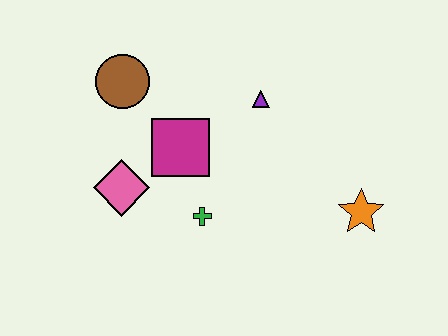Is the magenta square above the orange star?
Yes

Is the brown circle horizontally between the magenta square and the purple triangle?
No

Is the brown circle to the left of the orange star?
Yes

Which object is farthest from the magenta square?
The orange star is farthest from the magenta square.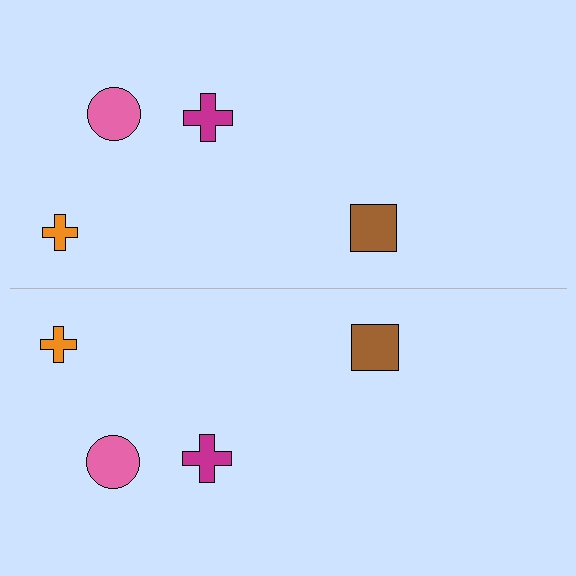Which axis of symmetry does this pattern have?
The pattern has a horizontal axis of symmetry running through the center of the image.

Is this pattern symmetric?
Yes, this pattern has bilateral (reflection) symmetry.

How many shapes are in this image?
There are 8 shapes in this image.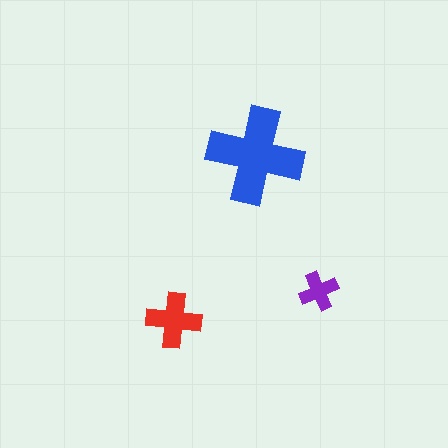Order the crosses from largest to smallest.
the blue one, the red one, the purple one.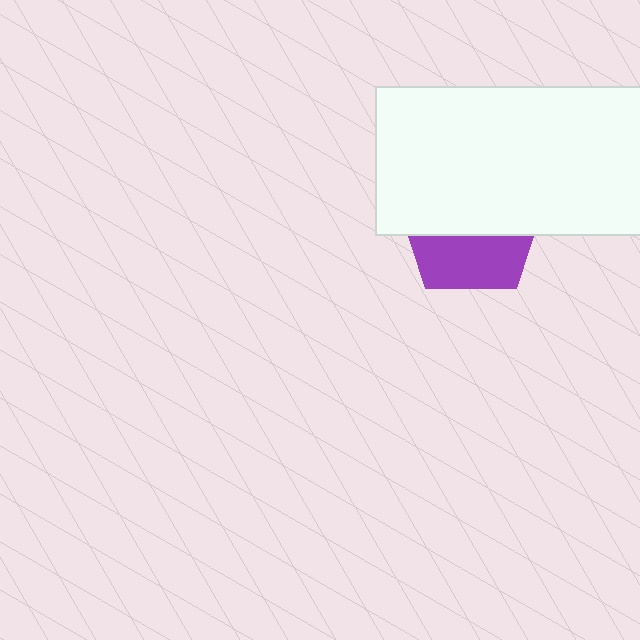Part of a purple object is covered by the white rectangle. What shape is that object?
It is a pentagon.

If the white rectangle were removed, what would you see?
You would see the complete purple pentagon.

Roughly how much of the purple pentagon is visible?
A small part of it is visible (roughly 41%).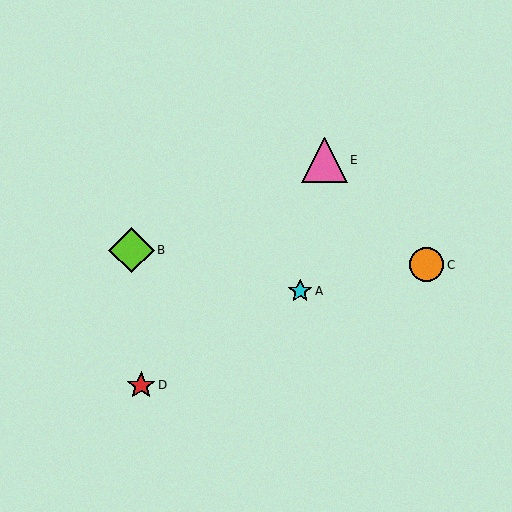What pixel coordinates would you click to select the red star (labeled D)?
Click at (141, 385) to select the red star D.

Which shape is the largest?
The lime diamond (labeled B) is the largest.